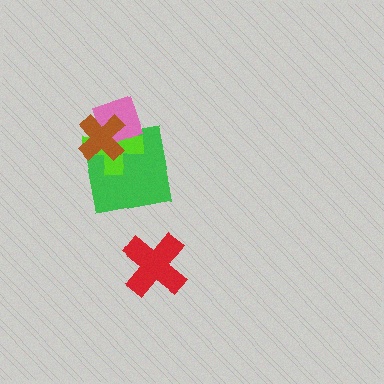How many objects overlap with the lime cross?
3 objects overlap with the lime cross.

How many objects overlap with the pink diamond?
3 objects overlap with the pink diamond.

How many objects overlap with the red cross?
0 objects overlap with the red cross.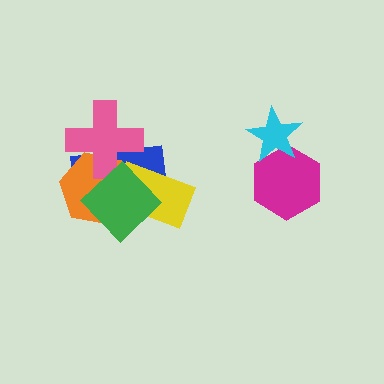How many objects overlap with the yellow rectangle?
3 objects overlap with the yellow rectangle.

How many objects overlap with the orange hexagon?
4 objects overlap with the orange hexagon.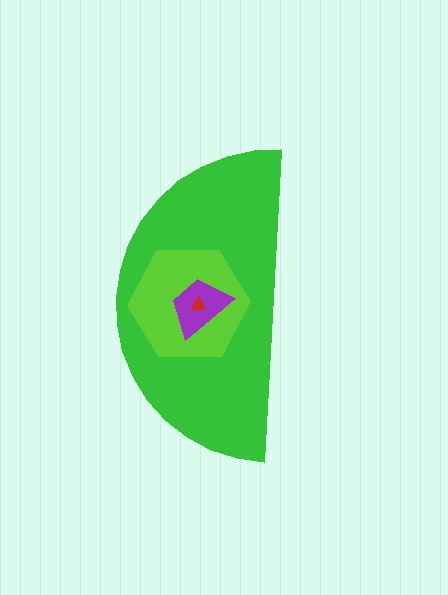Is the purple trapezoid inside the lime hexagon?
Yes.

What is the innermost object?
The red triangle.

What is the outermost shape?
The green semicircle.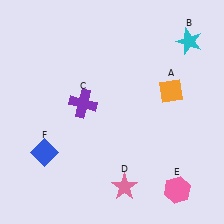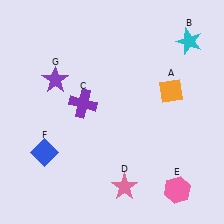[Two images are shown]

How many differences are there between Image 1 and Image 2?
There is 1 difference between the two images.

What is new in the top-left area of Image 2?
A purple star (G) was added in the top-left area of Image 2.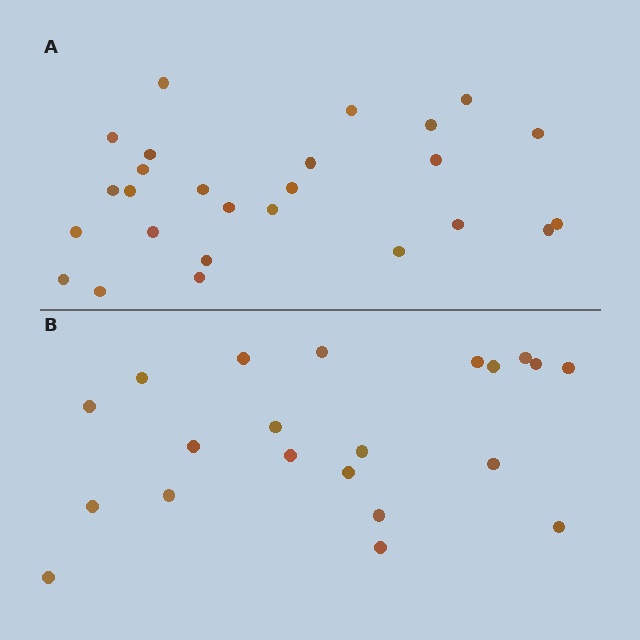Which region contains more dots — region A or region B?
Region A (the top region) has more dots.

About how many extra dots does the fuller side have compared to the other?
Region A has about 5 more dots than region B.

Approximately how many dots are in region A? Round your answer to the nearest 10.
About 30 dots. (The exact count is 26, which rounds to 30.)